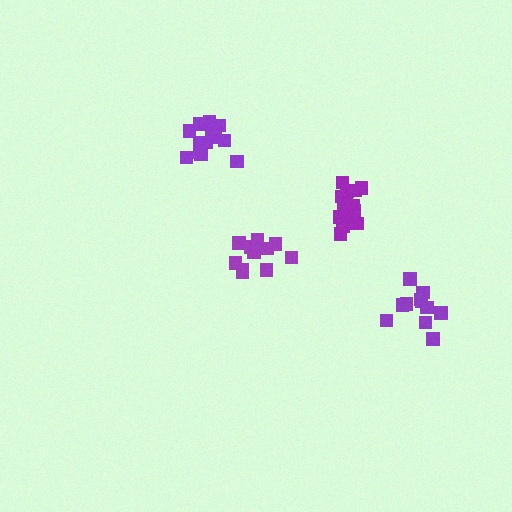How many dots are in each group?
Group 1: 11 dots, Group 2: 15 dots, Group 3: 11 dots, Group 4: 13 dots (50 total).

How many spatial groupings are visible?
There are 4 spatial groupings.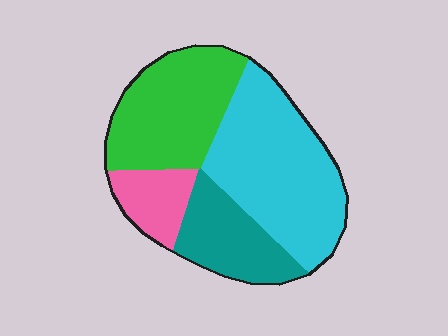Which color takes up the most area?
Cyan, at roughly 40%.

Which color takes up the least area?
Pink, at roughly 10%.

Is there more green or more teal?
Green.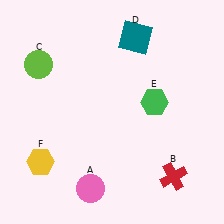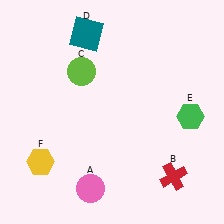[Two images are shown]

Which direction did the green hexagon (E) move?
The green hexagon (E) moved right.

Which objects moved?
The objects that moved are: the lime circle (C), the teal square (D), the green hexagon (E).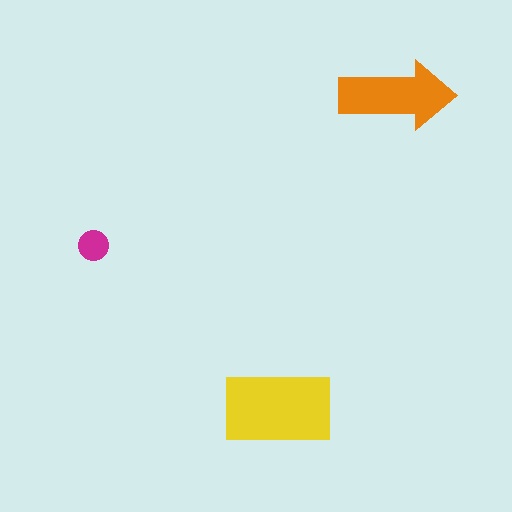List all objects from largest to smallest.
The yellow rectangle, the orange arrow, the magenta circle.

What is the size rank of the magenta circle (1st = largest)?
3rd.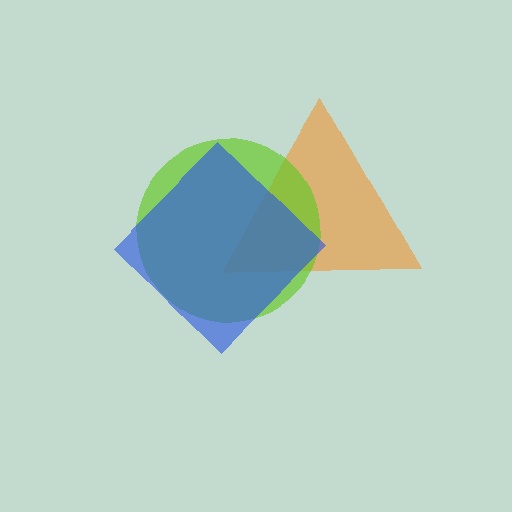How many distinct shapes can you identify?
There are 3 distinct shapes: an orange triangle, a lime circle, a blue diamond.